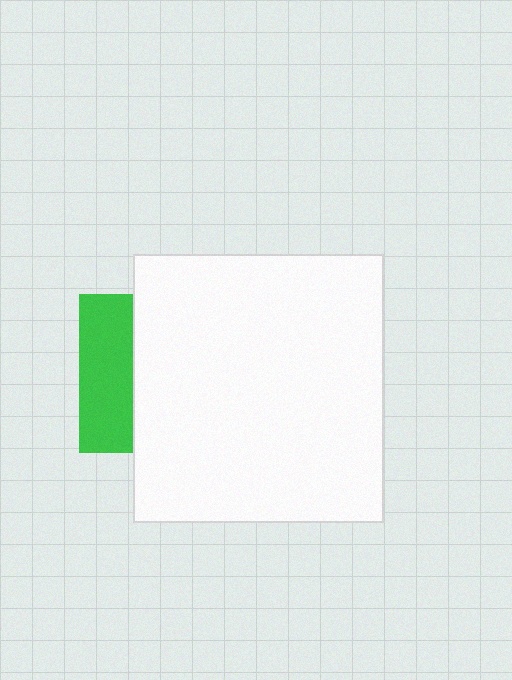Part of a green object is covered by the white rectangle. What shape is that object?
It is a square.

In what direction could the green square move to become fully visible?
The green square could move left. That would shift it out from behind the white rectangle entirely.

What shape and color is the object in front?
The object in front is a white rectangle.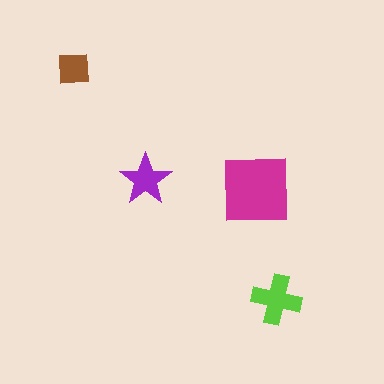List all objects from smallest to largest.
The brown square, the purple star, the lime cross, the magenta square.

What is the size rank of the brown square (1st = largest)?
4th.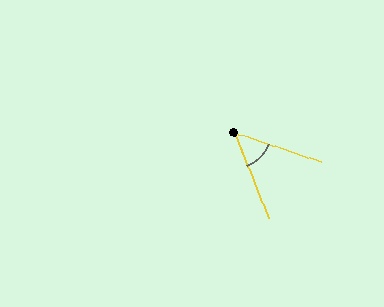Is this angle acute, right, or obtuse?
It is acute.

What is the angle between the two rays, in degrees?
Approximately 49 degrees.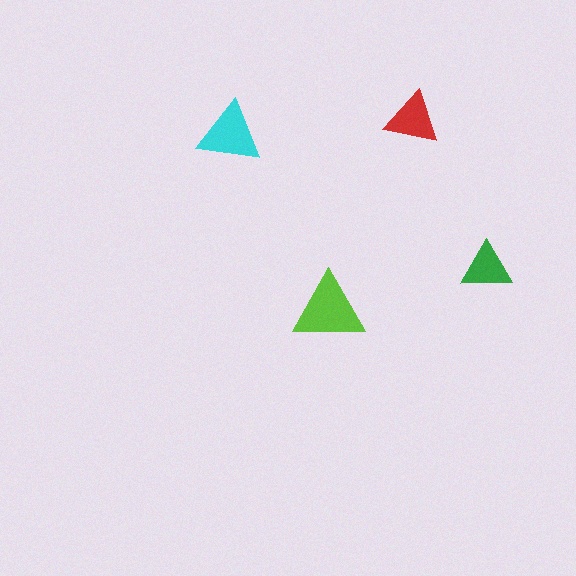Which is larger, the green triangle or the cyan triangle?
The cyan one.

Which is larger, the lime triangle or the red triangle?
The lime one.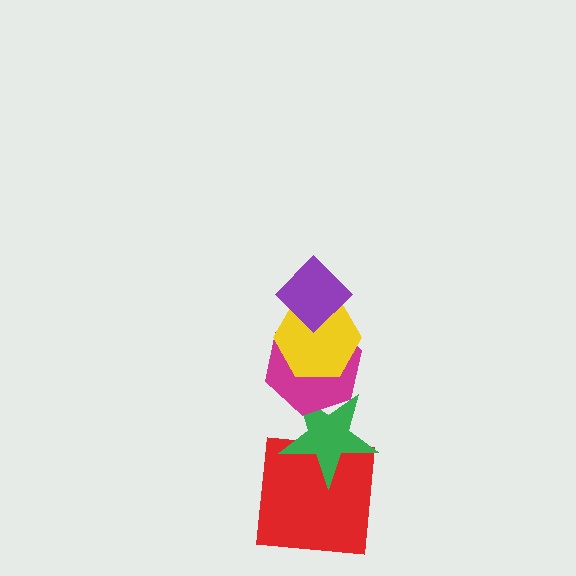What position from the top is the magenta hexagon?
The magenta hexagon is 3rd from the top.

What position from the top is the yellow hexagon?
The yellow hexagon is 2nd from the top.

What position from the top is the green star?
The green star is 4th from the top.